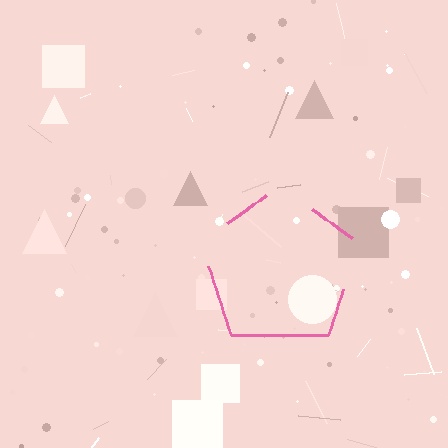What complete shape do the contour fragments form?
The contour fragments form a pentagon.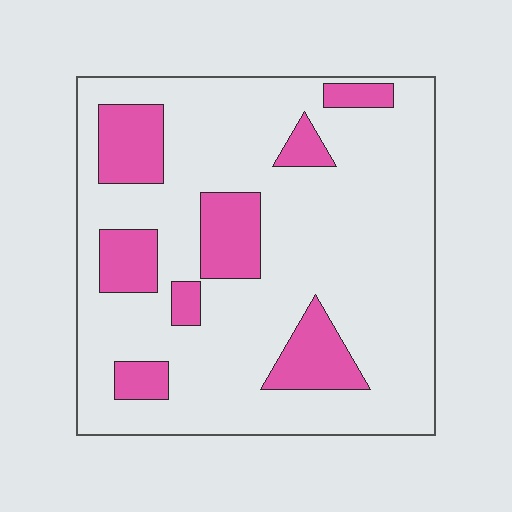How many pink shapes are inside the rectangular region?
8.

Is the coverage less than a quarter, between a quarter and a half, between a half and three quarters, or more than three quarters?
Less than a quarter.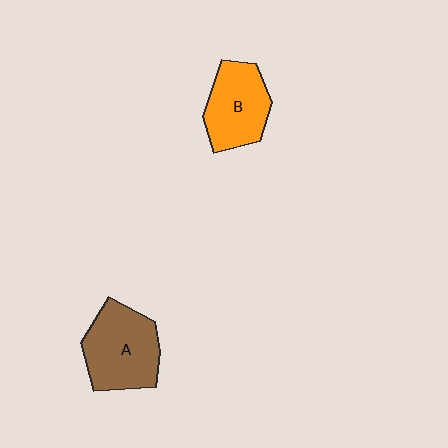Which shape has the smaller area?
Shape B (orange).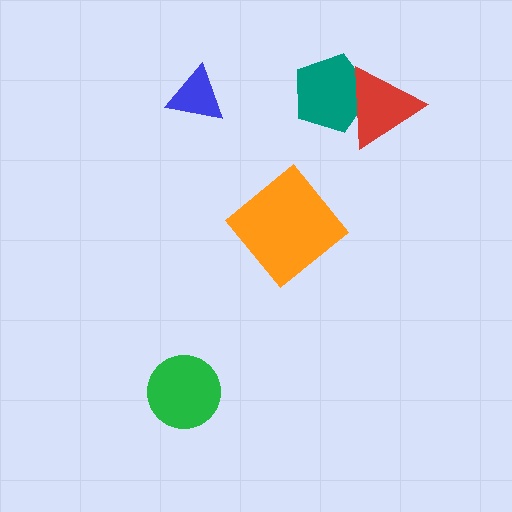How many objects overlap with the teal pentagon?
1 object overlaps with the teal pentagon.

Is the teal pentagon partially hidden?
Yes, it is partially covered by another shape.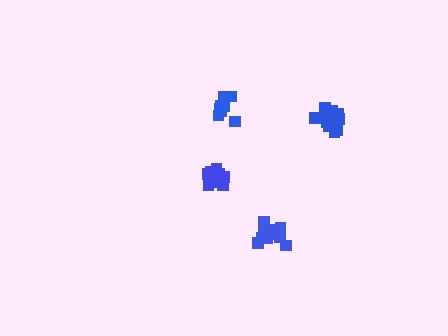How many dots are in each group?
Group 1: 12 dots, Group 2: 13 dots, Group 3: 14 dots, Group 4: 9 dots (48 total).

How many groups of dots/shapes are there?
There are 4 groups.